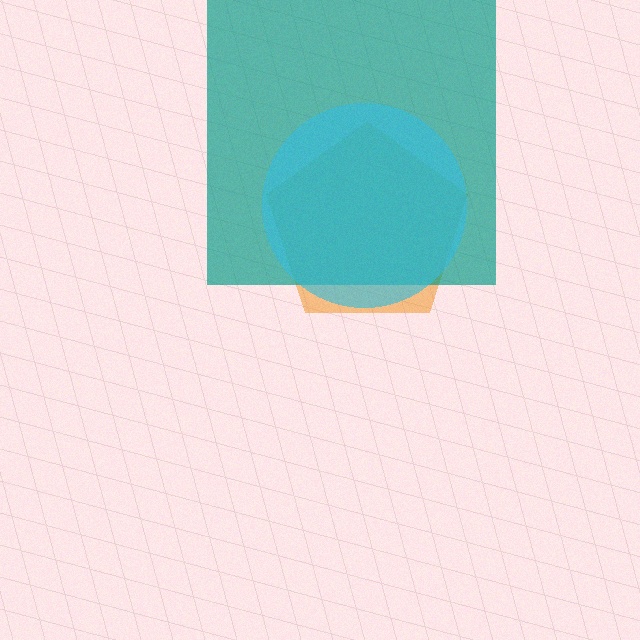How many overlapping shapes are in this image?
There are 3 overlapping shapes in the image.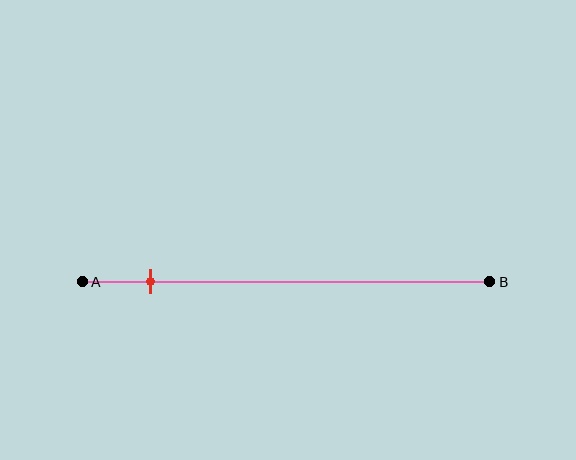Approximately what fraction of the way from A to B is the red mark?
The red mark is approximately 15% of the way from A to B.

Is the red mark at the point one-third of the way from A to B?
No, the mark is at about 15% from A, not at the 33% one-third point.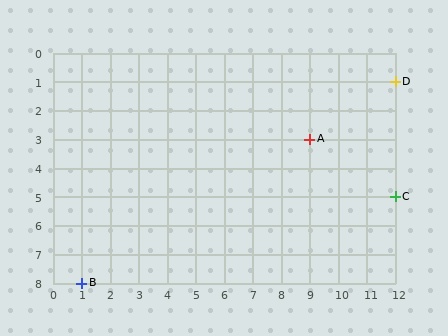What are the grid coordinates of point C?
Point C is at grid coordinates (12, 5).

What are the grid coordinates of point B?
Point B is at grid coordinates (1, 8).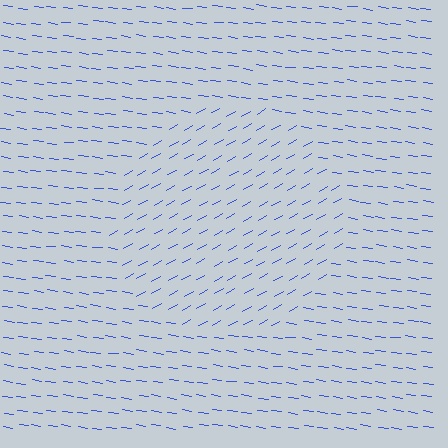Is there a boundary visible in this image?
Yes, there is a texture boundary formed by a change in line orientation.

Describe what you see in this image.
The image is filled with small blue line segments. A circle region in the image has lines oriented differently from the surrounding lines, creating a visible texture boundary.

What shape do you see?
I see a circle.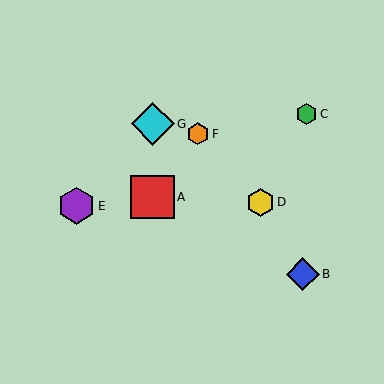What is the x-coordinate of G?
Object G is at x≈153.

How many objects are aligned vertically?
2 objects (A, G) are aligned vertically.